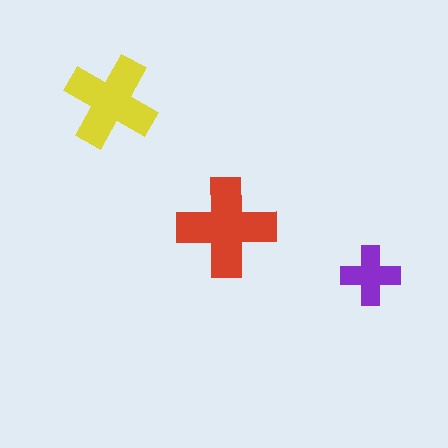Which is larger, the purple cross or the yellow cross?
The yellow one.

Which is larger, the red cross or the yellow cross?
The red one.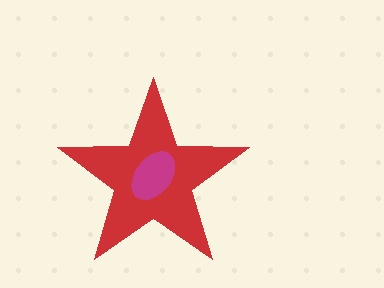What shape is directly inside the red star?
The magenta ellipse.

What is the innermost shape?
The magenta ellipse.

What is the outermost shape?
The red star.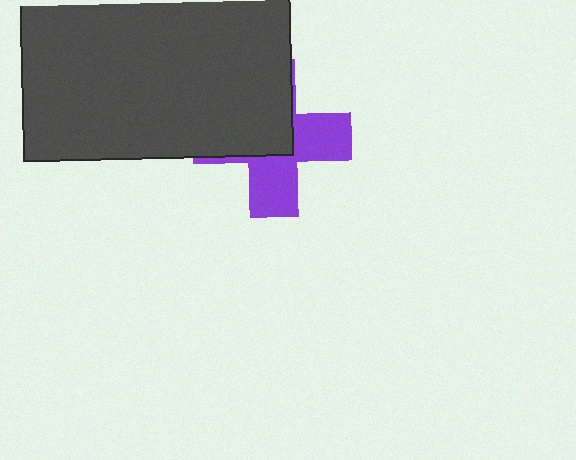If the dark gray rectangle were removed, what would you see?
You would see the complete purple cross.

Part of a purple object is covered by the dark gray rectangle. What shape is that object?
It is a cross.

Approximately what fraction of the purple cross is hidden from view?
Roughly 51% of the purple cross is hidden behind the dark gray rectangle.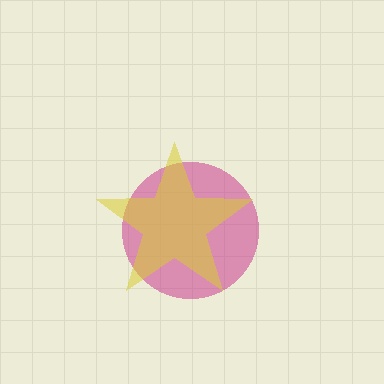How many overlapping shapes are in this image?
There are 2 overlapping shapes in the image.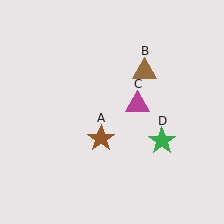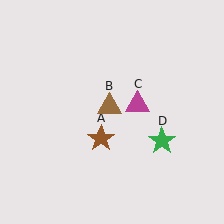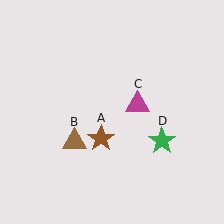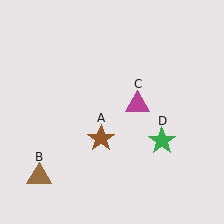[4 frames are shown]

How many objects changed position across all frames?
1 object changed position: brown triangle (object B).